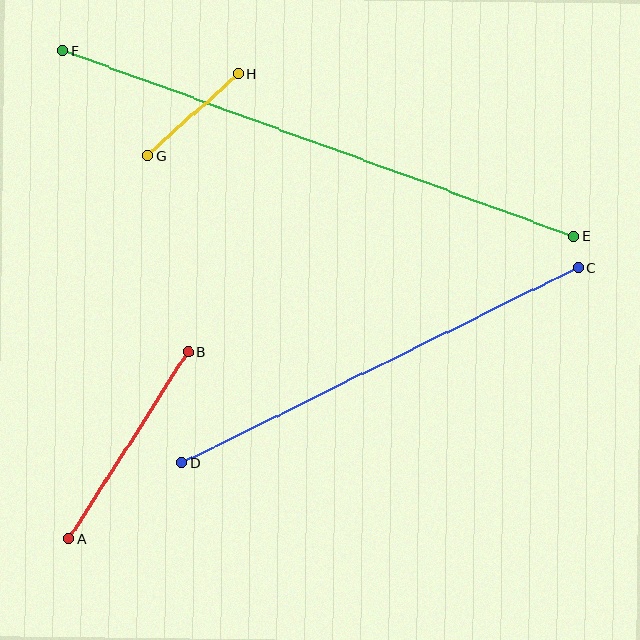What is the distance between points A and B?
The distance is approximately 221 pixels.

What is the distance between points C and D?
The distance is approximately 441 pixels.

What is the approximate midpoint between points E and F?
The midpoint is at approximately (318, 144) pixels.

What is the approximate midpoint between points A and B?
The midpoint is at approximately (128, 445) pixels.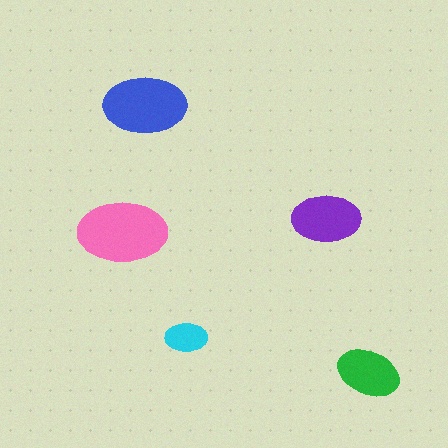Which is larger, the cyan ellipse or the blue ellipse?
The blue one.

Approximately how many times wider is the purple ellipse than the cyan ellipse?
About 1.5 times wider.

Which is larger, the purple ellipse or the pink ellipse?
The pink one.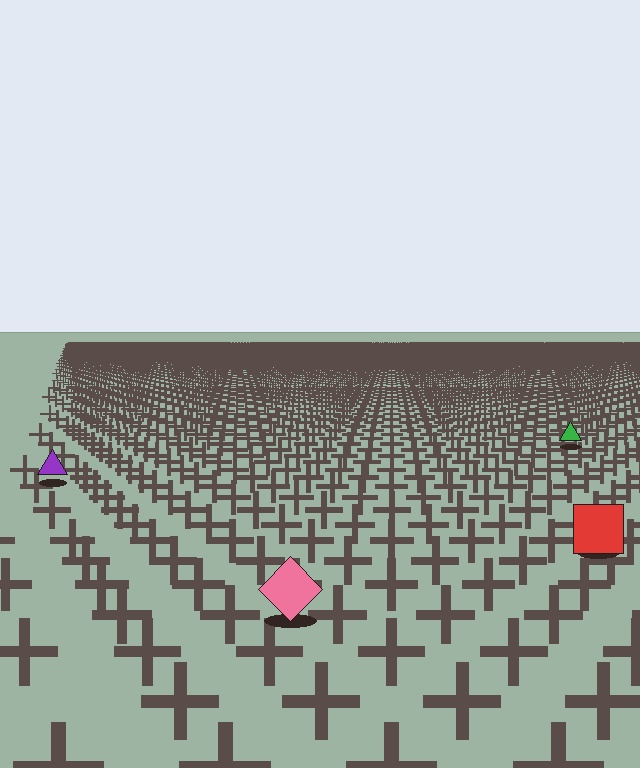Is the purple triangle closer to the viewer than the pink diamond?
No. The pink diamond is closer — you can tell from the texture gradient: the ground texture is coarser near it.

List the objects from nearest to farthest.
From nearest to farthest: the pink diamond, the red square, the purple triangle, the green triangle.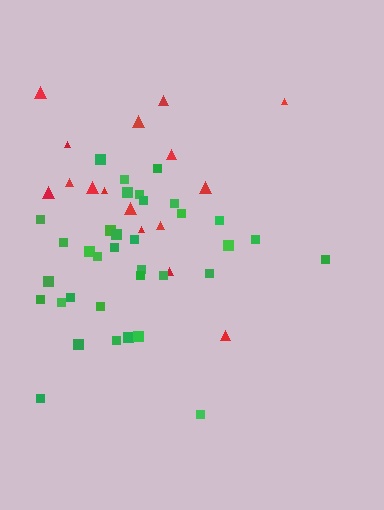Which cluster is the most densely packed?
Green.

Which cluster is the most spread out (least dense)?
Red.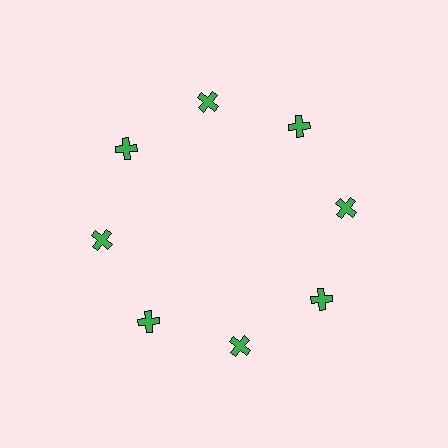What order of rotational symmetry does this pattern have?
This pattern has 8-fold rotational symmetry.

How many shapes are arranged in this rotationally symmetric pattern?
There are 8 shapes, arranged in 8 groups of 1.